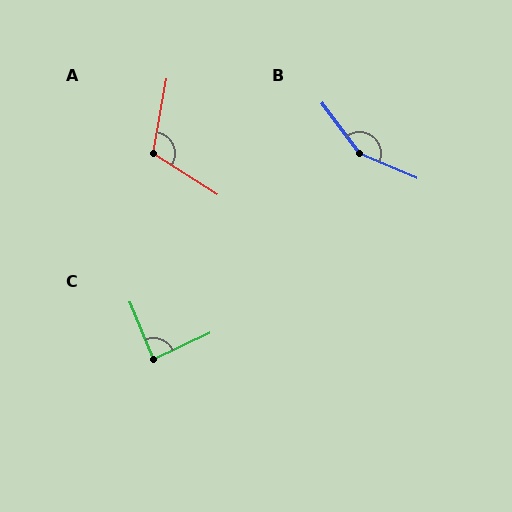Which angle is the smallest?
C, at approximately 87 degrees.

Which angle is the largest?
B, at approximately 150 degrees.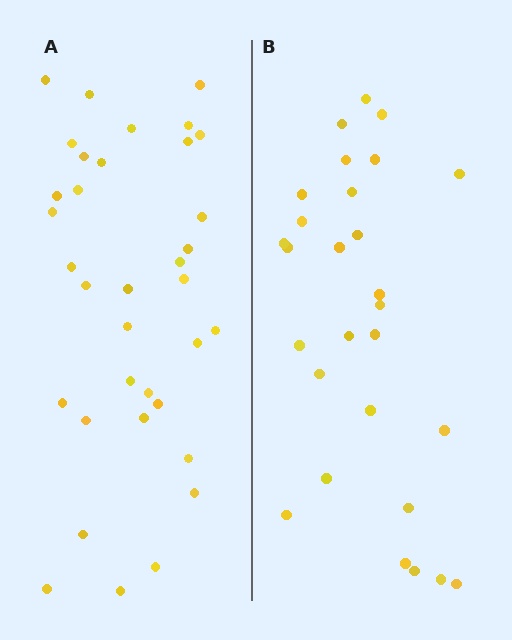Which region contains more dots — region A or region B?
Region A (the left region) has more dots.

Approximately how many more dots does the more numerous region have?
Region A has roughly 8 or so more dots than region B.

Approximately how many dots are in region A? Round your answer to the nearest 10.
About 40 dots. (The exact count is 35, which rounds to 40.)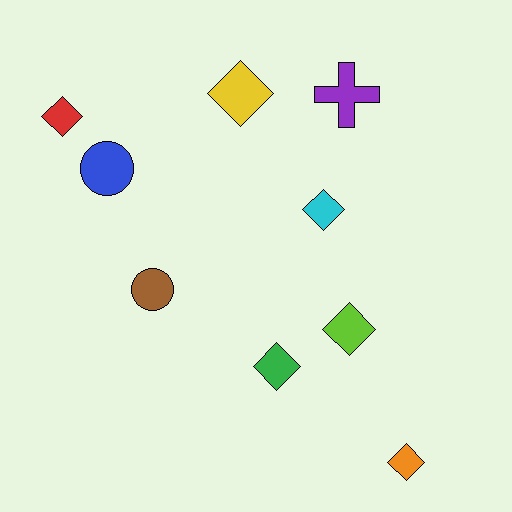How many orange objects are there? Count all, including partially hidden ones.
There is 1 orange object.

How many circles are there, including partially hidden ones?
There are 2 circles.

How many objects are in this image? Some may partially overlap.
There are 9 objects.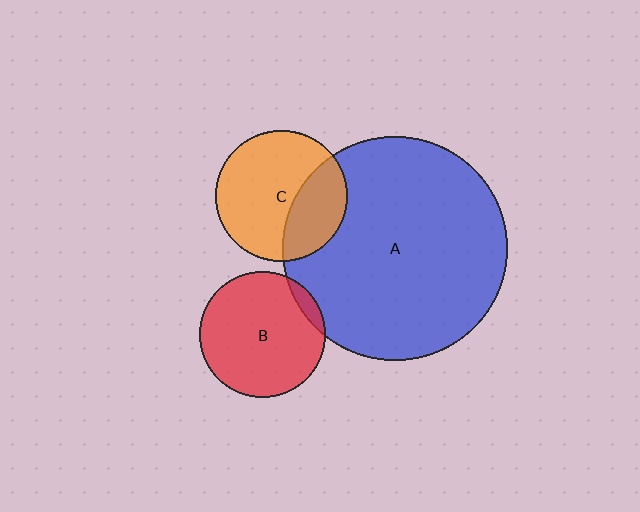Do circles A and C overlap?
Yes.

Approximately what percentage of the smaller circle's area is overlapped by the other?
Approximately 30%.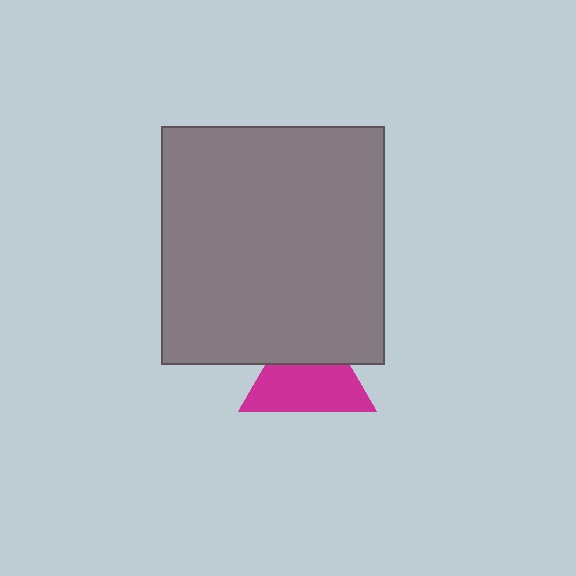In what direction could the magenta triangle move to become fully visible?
The magenta triangle could move down. That would shift it out from behind the gray rectangle entirely.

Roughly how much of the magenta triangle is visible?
About half of it is visible (roughly 62%).